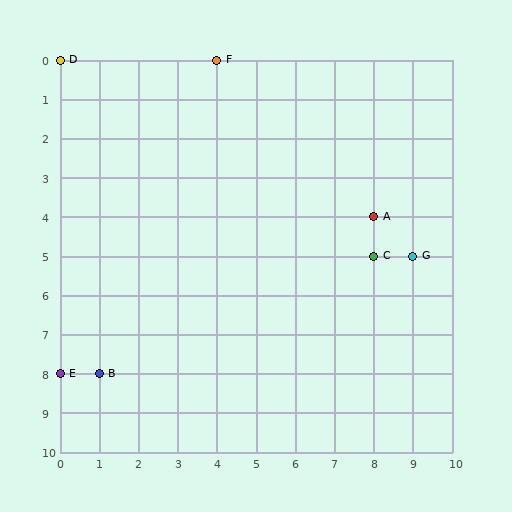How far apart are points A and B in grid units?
Points A and B are 7 columns and 4 rows apart (about 8.1 grid units diagonally).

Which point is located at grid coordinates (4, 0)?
Point F is at (4, 0).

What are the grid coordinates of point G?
Point G is at grid coordinates (9, 5).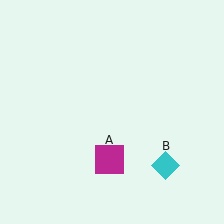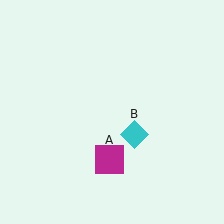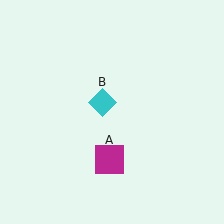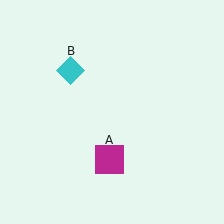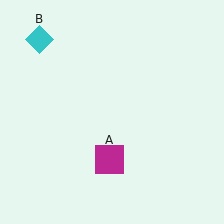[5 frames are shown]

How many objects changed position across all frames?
1 object changed position: cyan diamond (object B).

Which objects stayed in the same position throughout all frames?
Magenta square (object A) remained stationary.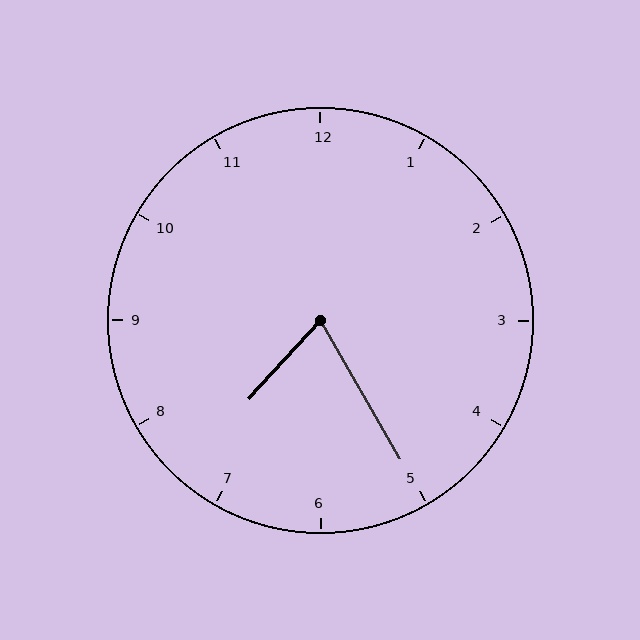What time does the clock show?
7:25.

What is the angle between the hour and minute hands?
Approximately 72 degrees.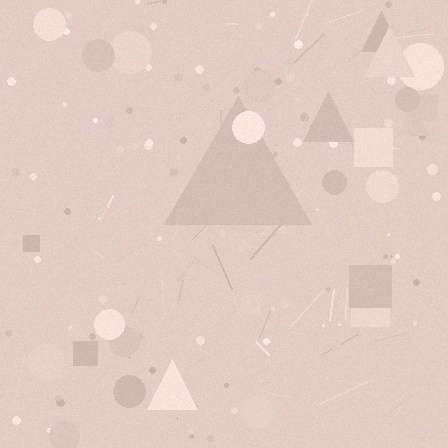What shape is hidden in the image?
A triangle is hidden in the image.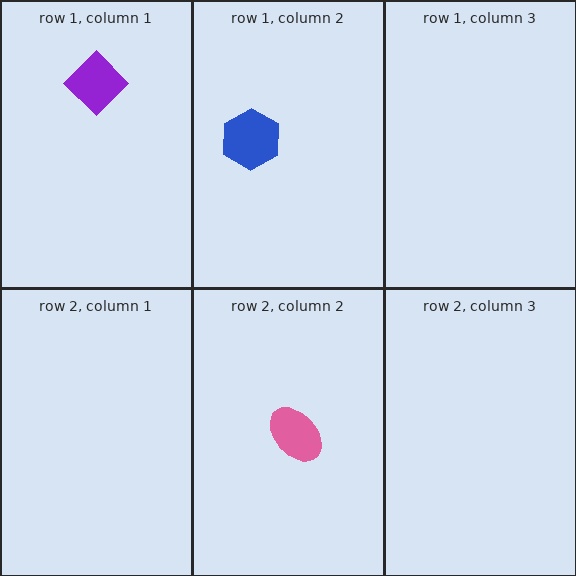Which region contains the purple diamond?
The row 1, column 1 region.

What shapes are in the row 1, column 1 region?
The purple diamond.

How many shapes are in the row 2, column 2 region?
1.